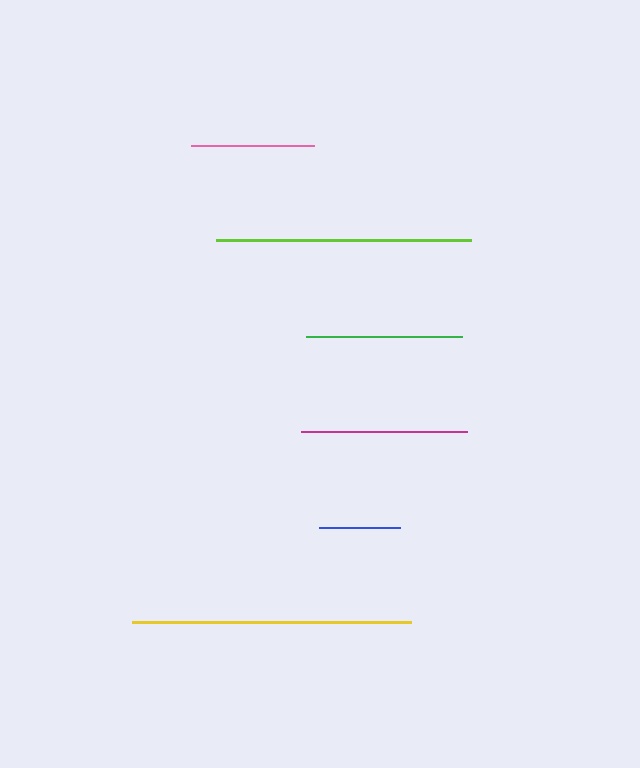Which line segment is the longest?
The yellow line is the longest at approximately 278 pixels.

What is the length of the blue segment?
The blue segment is approximately 81 pixels long.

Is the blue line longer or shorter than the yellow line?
The yellow line is longer than the blue line.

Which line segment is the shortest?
The blue line is the shortest at approximately 81 pixels.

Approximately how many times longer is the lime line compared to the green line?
The lime line is approximately 1.6 times the length of the green line.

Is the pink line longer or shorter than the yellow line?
The yellow line is longer than the pink line.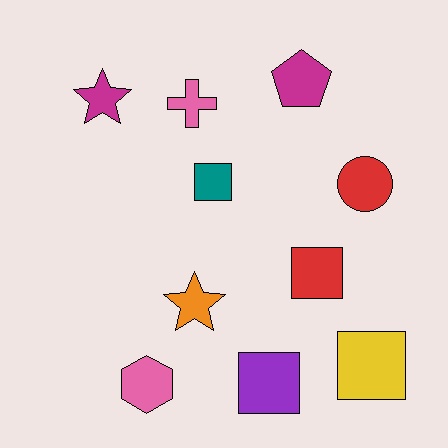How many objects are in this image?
There are 10 objects.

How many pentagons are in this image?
There is 1 pentagon.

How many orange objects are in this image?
There is 1 orange object.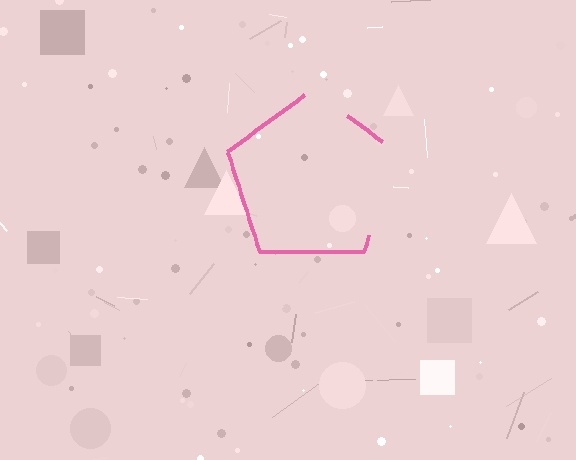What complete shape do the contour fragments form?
The contour fragments form a pentagon.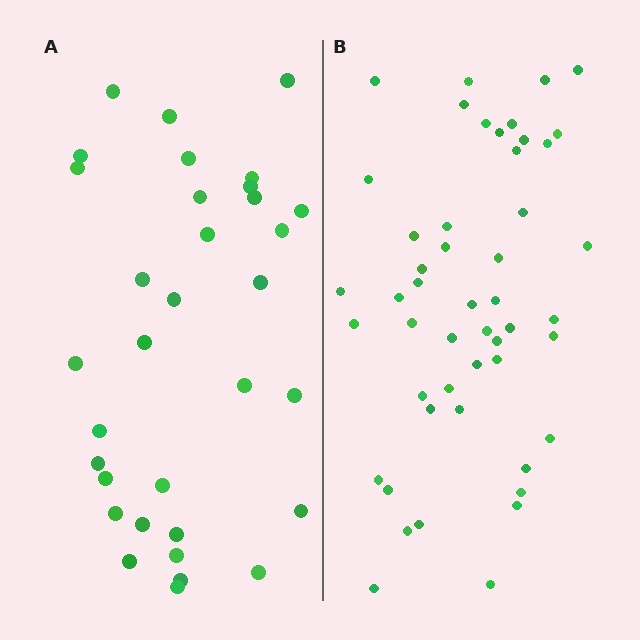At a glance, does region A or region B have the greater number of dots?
Region B (the right region) has more dots.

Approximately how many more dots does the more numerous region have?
Region B has approximately 15 more dots than region A.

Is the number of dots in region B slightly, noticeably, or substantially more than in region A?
Region B has substantially more. The ratio is roughly 1.5 to 1.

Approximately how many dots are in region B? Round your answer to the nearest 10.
About 50 dots. (The exact count is 49, which rounds to 50.)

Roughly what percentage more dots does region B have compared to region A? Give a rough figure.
About 50% more.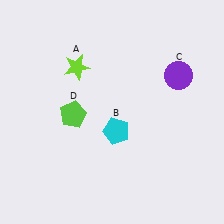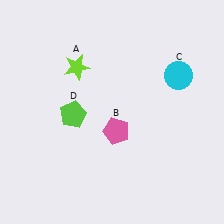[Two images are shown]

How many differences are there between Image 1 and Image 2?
There are 2 differences between the two images.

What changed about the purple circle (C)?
In Image 1, C is purple. In Image 2, it changed to cyan.